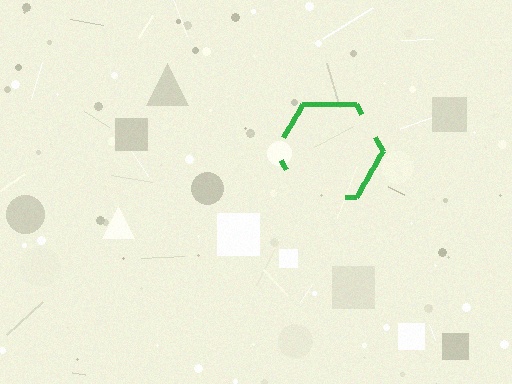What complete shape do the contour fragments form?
The contour fragments form a hexagon.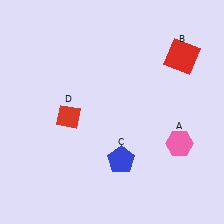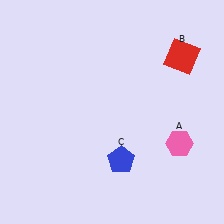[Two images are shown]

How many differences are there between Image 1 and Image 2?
There is 1 difference between the two images.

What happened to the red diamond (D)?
The red diamond (D) was removed in Image 2. It was in the bottom-left area of Image 1.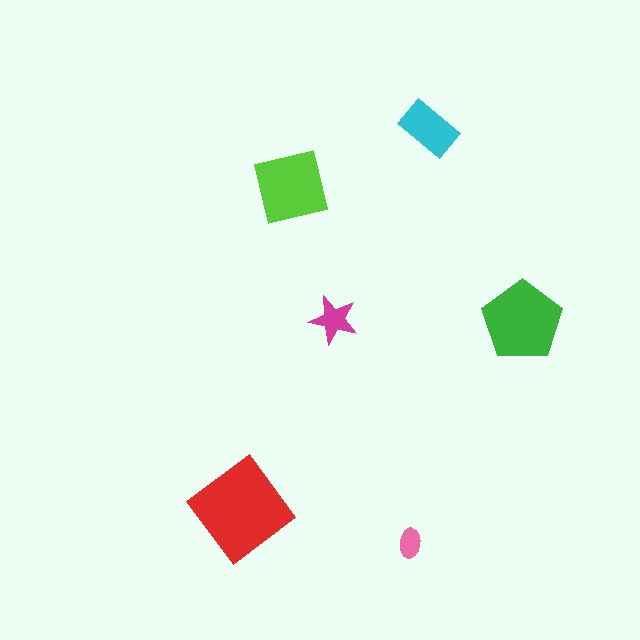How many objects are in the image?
There are 6 objects in the image.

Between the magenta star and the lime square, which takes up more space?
The lime square.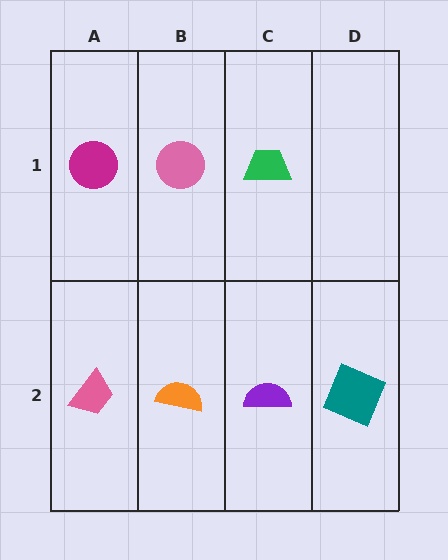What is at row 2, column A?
A pink trapezoid.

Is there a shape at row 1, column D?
No, that cell is empty.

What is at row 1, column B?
A pink circle.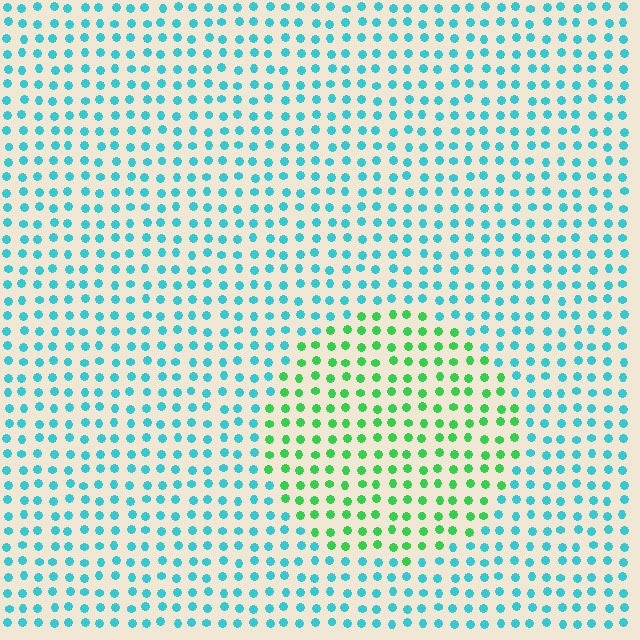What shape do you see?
I see a circle.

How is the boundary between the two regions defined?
The boundary is defined purely by a slight shift in hue (about 54 degrees). Spacing, size, and orientation are identical on both sides.